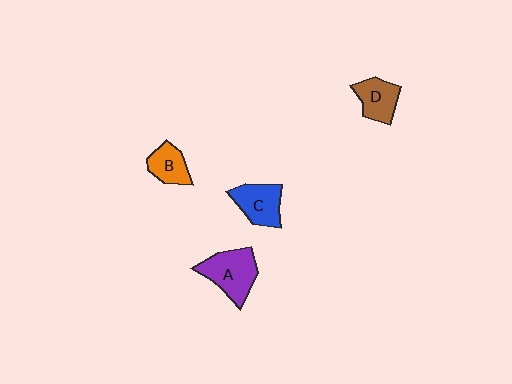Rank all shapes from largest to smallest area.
From largest to smallest: A (purple), C (blue), D (brown), B (orange).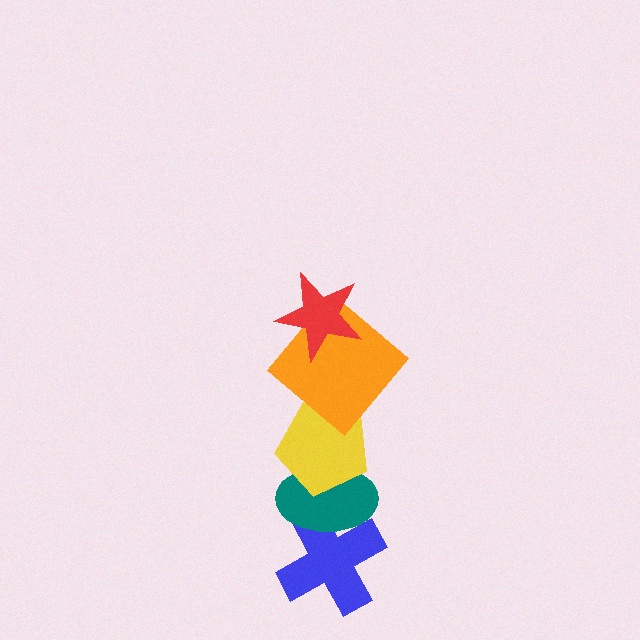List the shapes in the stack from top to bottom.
From top to bottom: the red star, the orange diamond, the yellow pentagon, the teal ellipse, the blue cross.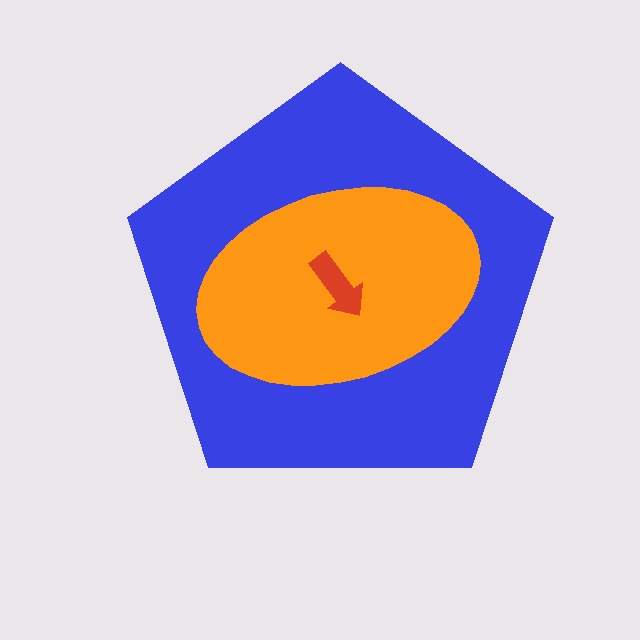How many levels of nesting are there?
3.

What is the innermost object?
The red arrow.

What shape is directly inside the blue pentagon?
The orange ellipse.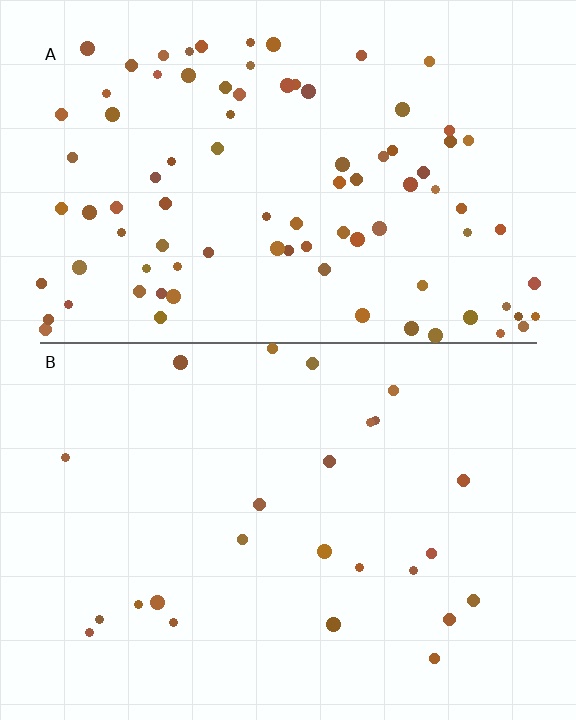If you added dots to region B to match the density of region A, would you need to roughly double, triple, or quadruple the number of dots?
Approximately quadruple.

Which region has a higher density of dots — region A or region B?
A (the top).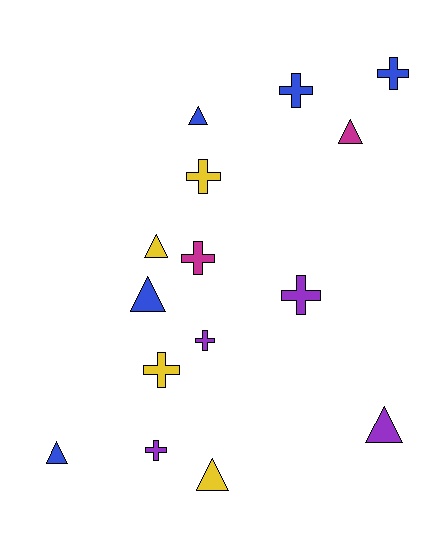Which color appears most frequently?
Blue, with 5 objects.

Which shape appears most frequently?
Cross, with 8 objects.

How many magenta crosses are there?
There is 1 magenta cross.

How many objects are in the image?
There are 15 objects.